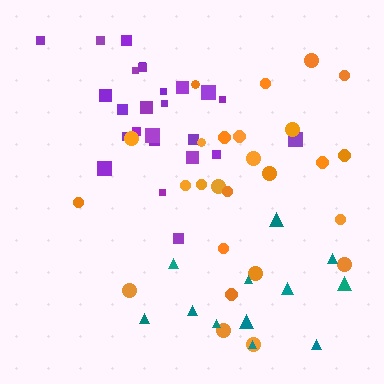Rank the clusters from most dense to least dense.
purple, orange, teal.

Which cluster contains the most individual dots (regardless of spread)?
Purple (26).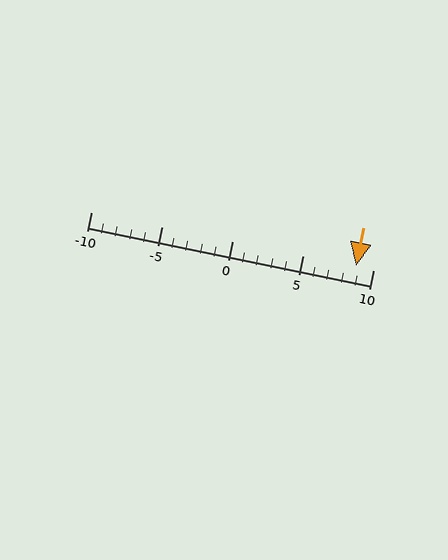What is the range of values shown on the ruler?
The ruler shows values from -10 to 10.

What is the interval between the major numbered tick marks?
The major tick marks are spaced 5 units apart.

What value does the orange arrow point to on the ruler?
The orange arrow points to approximately 9.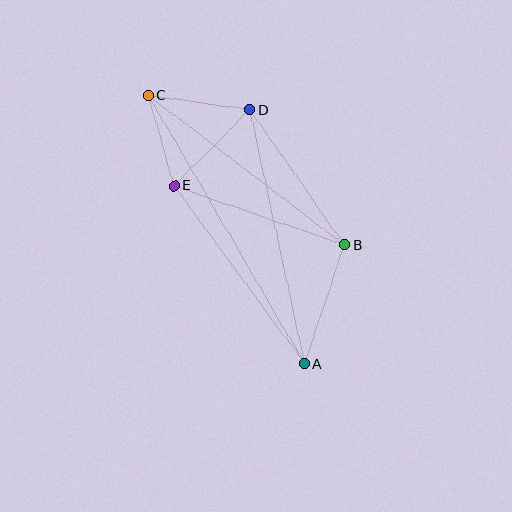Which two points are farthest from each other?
Points A and C are farthest from each other.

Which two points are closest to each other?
Points C and E are closest to each other.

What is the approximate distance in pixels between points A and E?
The distance between A and E is approximately 221 pixels.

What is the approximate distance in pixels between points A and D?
The distance between A and D is approximately 260 pixels.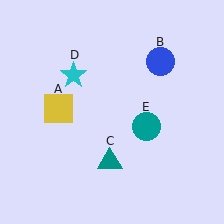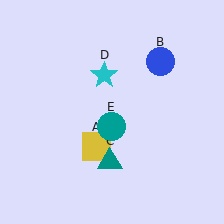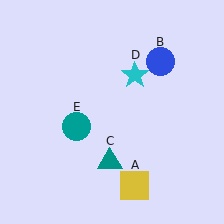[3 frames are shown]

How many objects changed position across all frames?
3 objects changed position: yellow square (object A), cyan star (object D), teal circle (object E).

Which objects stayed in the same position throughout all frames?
Blue circle (object B) and teal triangle (object C) remained stationary.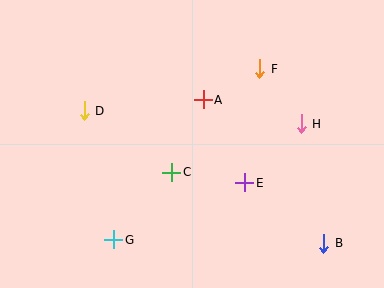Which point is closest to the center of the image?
Point C at (172, 172) is closest to the center.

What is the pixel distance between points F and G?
The distance between F and G is 225 pixels.